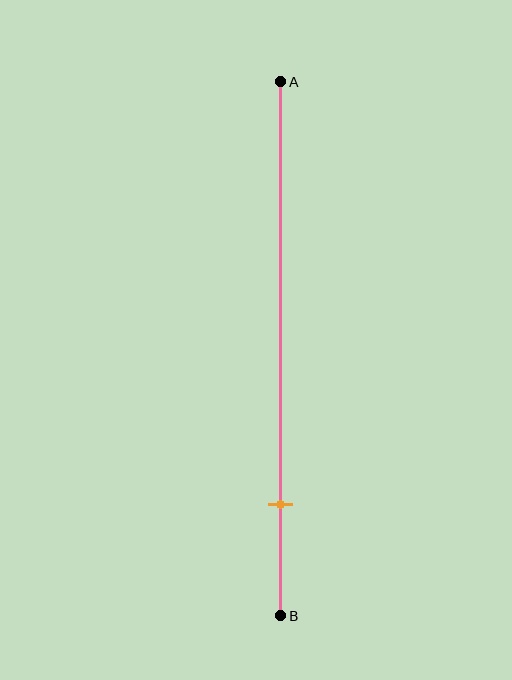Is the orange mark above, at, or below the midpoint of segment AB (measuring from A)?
The orange mark is below the midpoint of segment AB.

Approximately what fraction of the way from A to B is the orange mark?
The orange mark is approximately 80% of the way from A to B.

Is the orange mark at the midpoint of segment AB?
No, the mark is at about 80% from A, not at the 50% midpoint.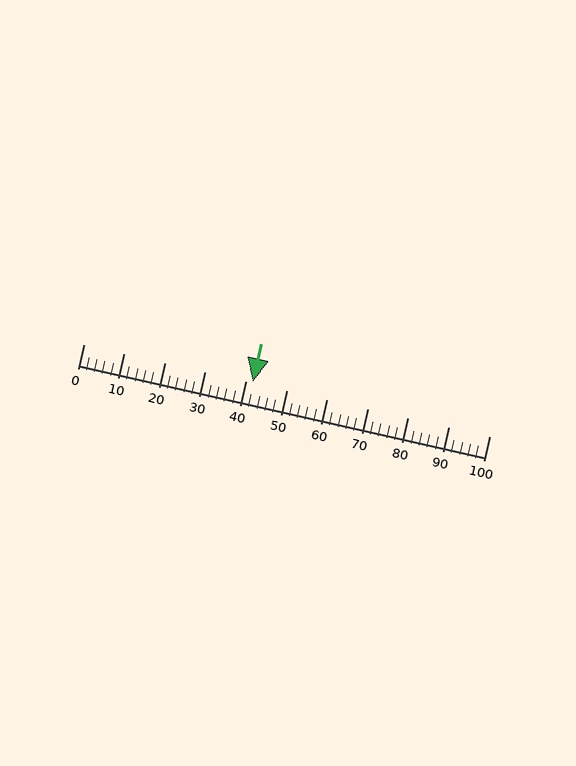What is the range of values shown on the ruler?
The ruler shows values from 0 to 100.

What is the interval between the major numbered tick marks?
The major tick marks are spaced 10 units apart.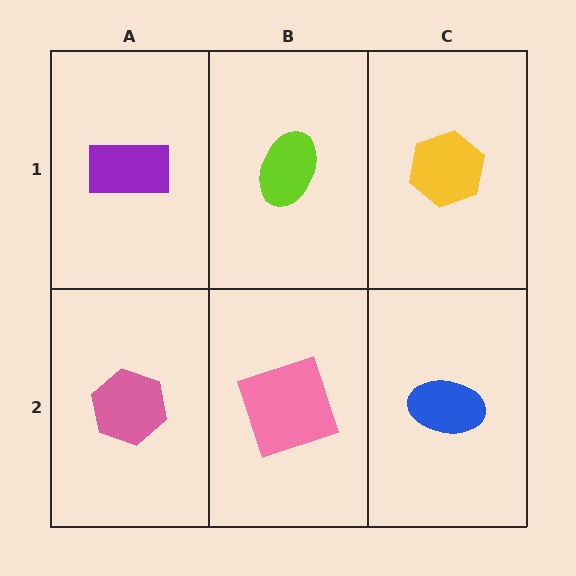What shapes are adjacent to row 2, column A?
A purple rectangle (row 1, column A), a pink square (row 2, column B).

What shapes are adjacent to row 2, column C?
A yellow hexagon (row 1, column C), a pink square (row 2, column B).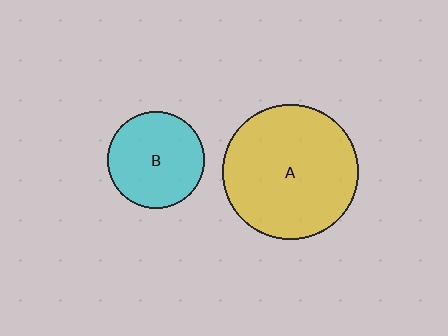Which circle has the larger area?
Circle A (yellow).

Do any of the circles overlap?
No, none of the circles overlap.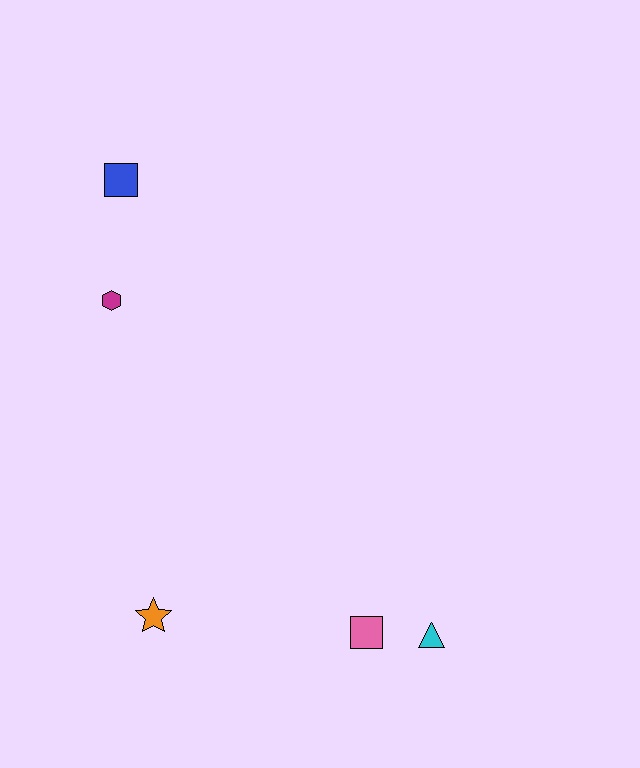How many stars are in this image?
There is 1 star.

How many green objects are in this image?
There are no green objects.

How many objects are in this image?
There are 5 objects.